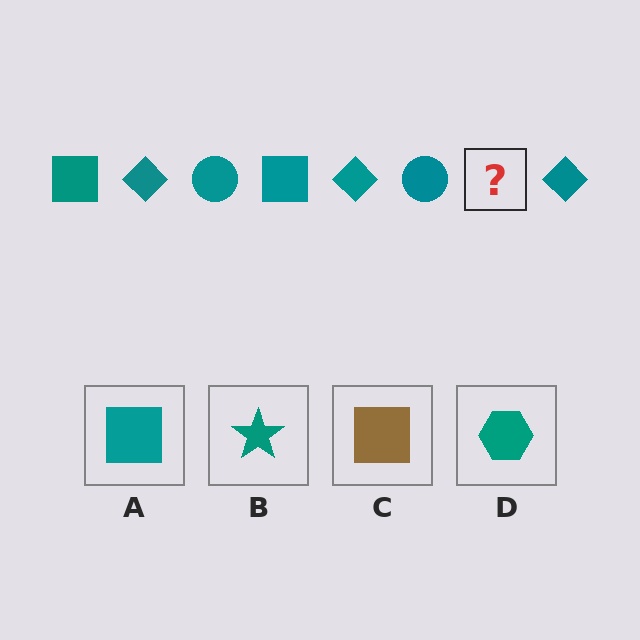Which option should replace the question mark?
Option A.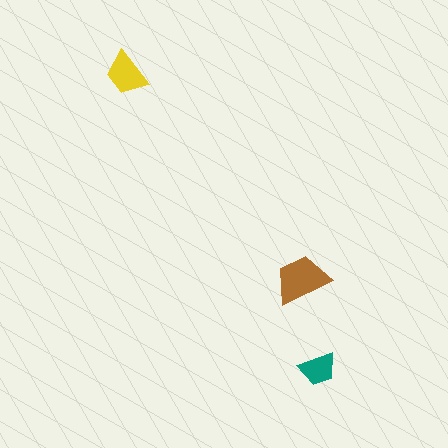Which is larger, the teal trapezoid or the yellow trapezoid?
The yellow one.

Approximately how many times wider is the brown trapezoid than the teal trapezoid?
About 1.5 times wider.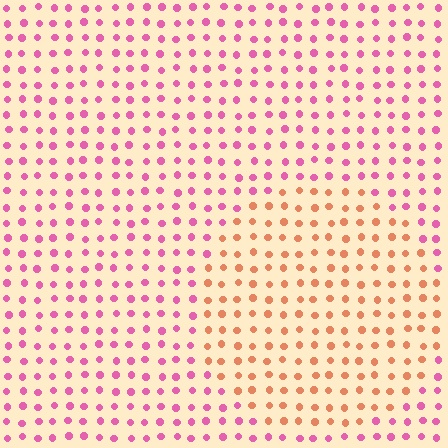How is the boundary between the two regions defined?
The boundary is defined purely by a slight shift in hue (about 52 degrees). Spacing, size, and orientation are identical on both sides.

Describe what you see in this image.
The image is filled with small pink elements in a uniform arrangement. A circle-shaped region is visible where the elements are tinted to a slightly different hue, forming a subtle color boundary.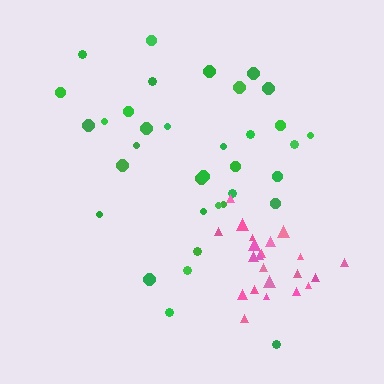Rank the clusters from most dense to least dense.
pink, green.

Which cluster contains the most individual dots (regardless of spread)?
Green (35).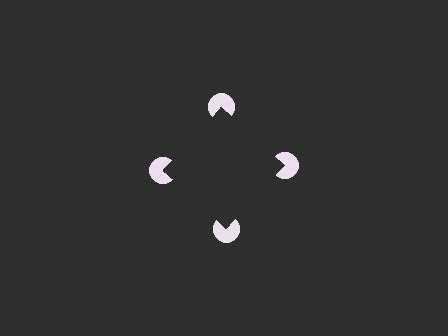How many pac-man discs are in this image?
There are 4 — one at each vertex of the illusory square.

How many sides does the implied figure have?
4 sides.